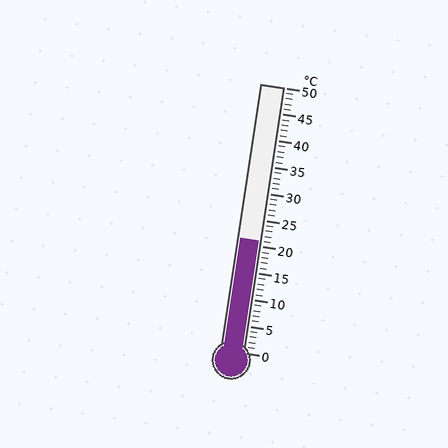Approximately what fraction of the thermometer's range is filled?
The thermometer is filled to approximately 40% of its range.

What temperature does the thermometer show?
The thermometer shows approximately 21°C.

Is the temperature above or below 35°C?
The temperature is below 35°C.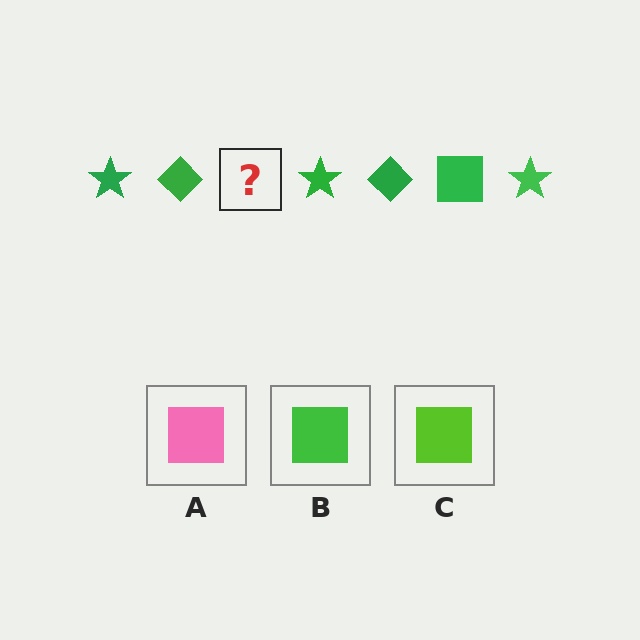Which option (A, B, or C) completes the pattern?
B.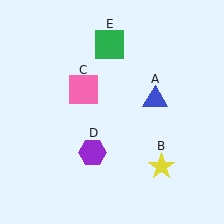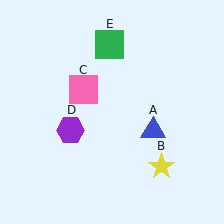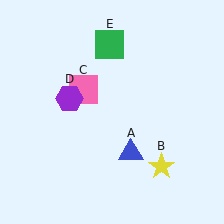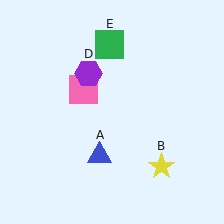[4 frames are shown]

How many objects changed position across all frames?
2 objects changed position: blue triangle (object A), purple hexagon (object D).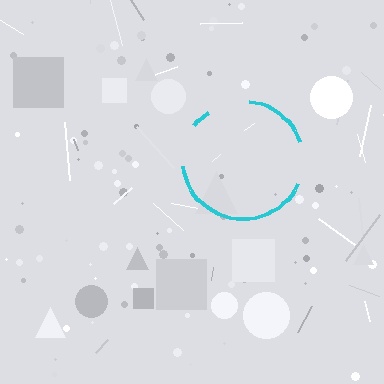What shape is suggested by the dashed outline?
The dashed outline suggests a circle.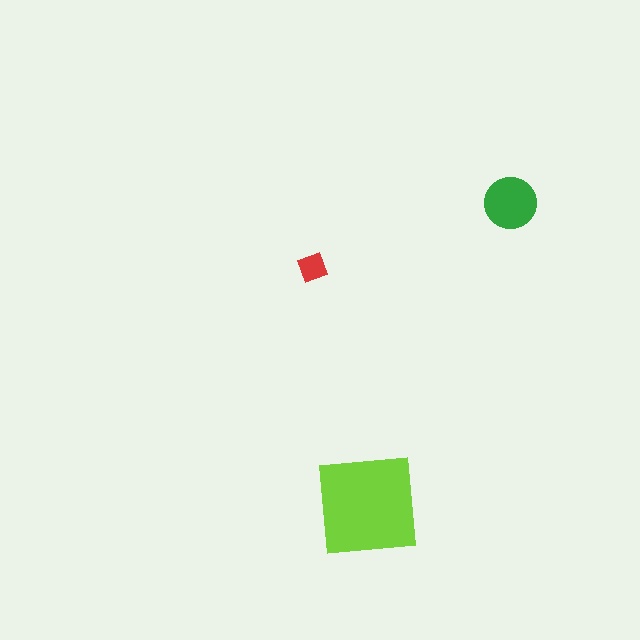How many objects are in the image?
There are 3 objects in the image.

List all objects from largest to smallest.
The lime square, the green circle, the red diamond.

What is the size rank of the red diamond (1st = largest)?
3rd.